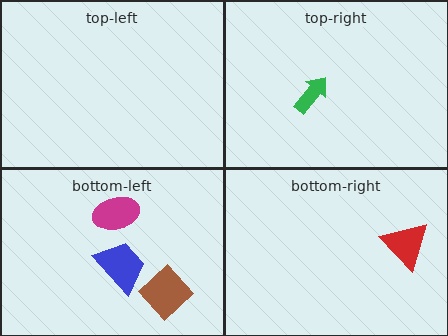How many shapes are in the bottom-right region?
1.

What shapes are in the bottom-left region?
The magenta ellipse, the blue trapezoid, the brown diamond.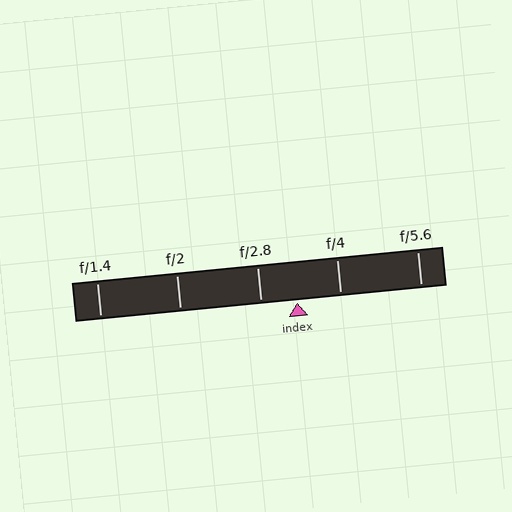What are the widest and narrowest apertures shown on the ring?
The widest aperture shown is f/1.4 and the narrowest is f/5.6.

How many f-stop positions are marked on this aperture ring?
There are 5 f-stop positions marked.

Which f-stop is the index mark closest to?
The index mark is closest to f/2.8.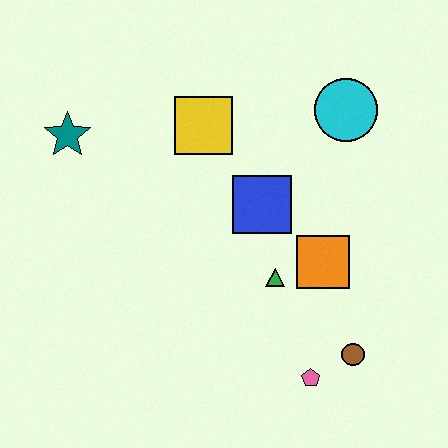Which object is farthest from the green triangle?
The teal star is farthest from the green triangle.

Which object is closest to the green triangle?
The orange square is closest to the green triangle.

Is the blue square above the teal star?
No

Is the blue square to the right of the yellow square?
Yes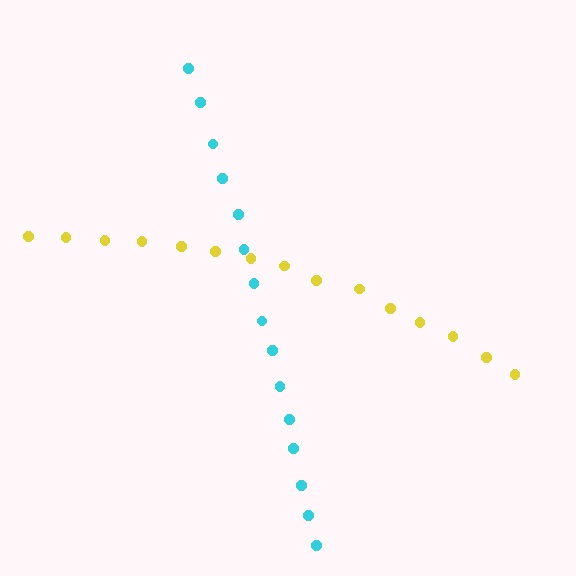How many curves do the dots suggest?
There are 2 distinct paths.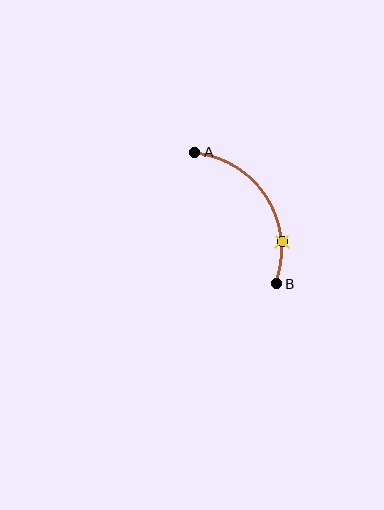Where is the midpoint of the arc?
The arc midpoint is the point on the curve farthest from the straight line joining A and B. It sits to the right of that line.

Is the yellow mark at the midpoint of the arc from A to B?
No. The yellow mark lies on the arc but is closer to endpoint B. The arc midpoint would be at the point on the curve equidistant along the arc from both A and B.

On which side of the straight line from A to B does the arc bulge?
The arc bulges to the right of the straight line connecting A and B.